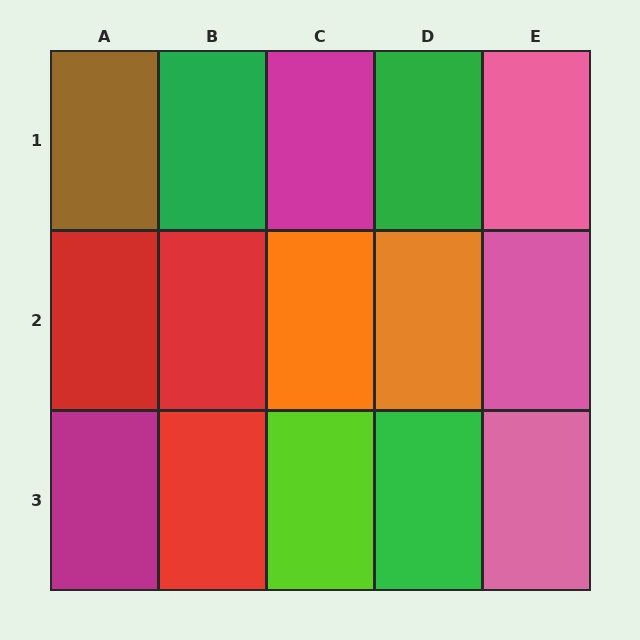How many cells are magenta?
2 cells are magenta.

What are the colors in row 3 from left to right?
Magenta, red, lime, green, pink.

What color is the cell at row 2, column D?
Orange.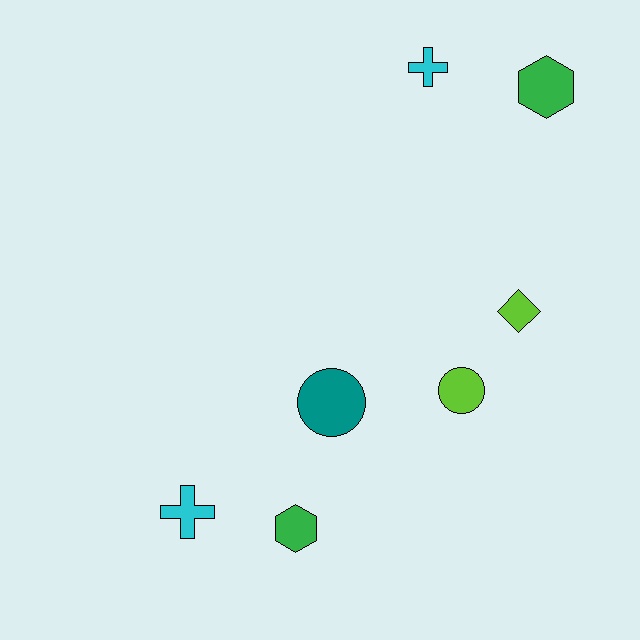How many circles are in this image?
There are 2 circles.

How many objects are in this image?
There are 7 objects.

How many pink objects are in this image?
There are no pink objects.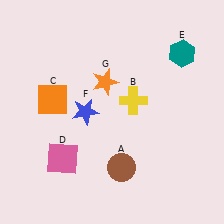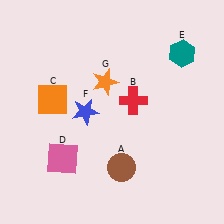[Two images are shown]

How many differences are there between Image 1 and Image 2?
There is 1 difference between the two images.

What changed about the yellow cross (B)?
In Image 1, B is yellow. In Image 2, it changed to red.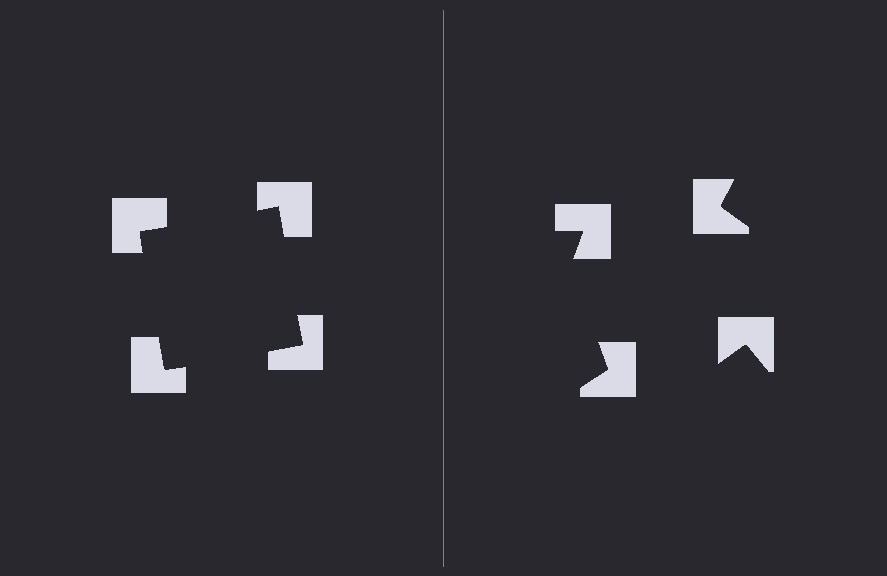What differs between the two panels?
The notched squares are positioned identically on both sides; only the wedge orientations differ. On the left they align to a square; on the right they are misaligned.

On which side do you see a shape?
An illusory square appears on the left side. On the right side the wedge cuts are rotated, so no coherent shape forms.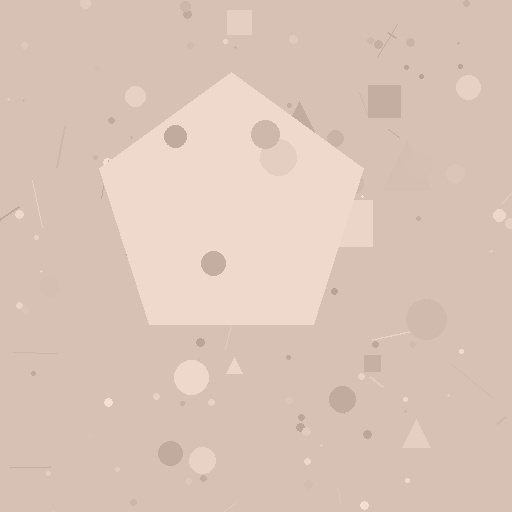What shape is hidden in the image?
A pentagon is hidden in the image.